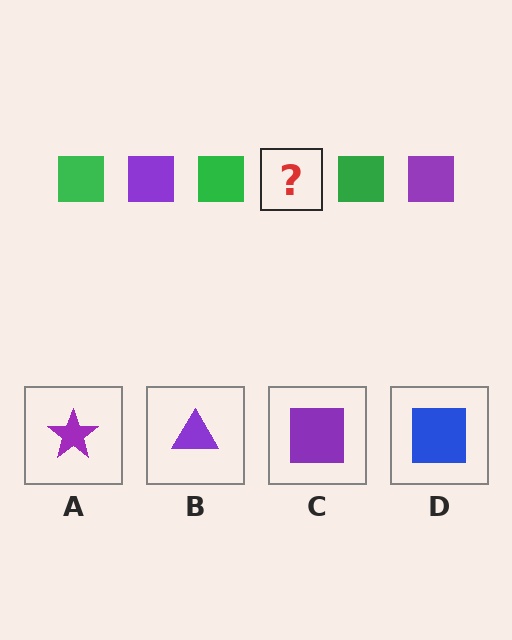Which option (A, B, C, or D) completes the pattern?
C.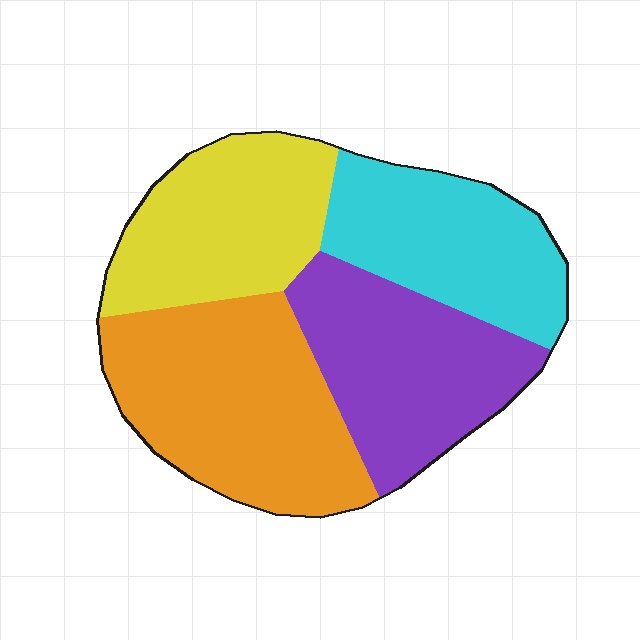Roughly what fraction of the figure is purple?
Purple takes up about one quarter (1/4) of the figure.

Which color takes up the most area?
Orange, at roughly 30%.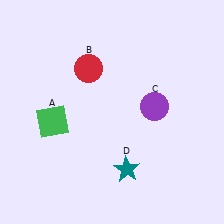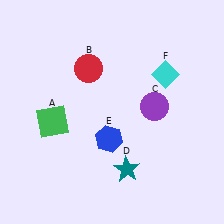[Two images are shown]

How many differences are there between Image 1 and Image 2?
There are 2 differences between the two images.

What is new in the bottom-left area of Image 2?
A blue hexagon (E) was added in the bottom-left area of Image 2.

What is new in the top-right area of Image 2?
A cyan diamond (F) was added in the top-right area of Image 2.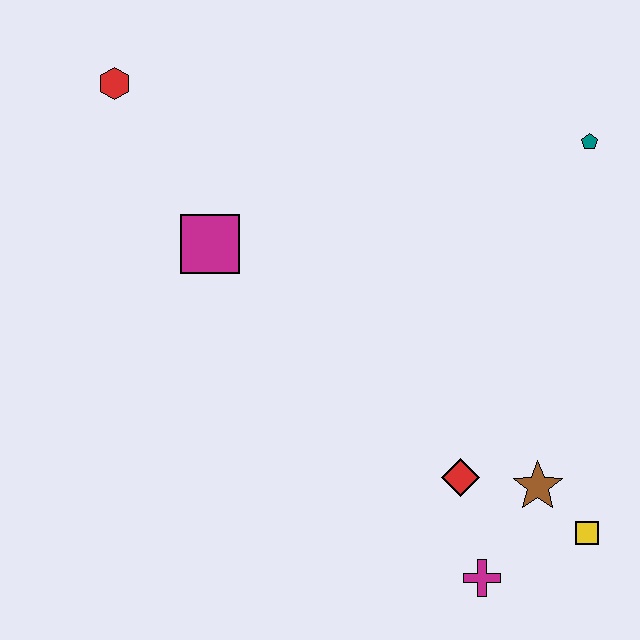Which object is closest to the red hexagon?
The magenta square is closest to the red hexagon.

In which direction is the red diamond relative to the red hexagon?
The red diamond is below the red hexagon.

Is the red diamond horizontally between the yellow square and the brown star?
No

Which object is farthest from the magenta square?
The yellow square is farthest from the magenta square.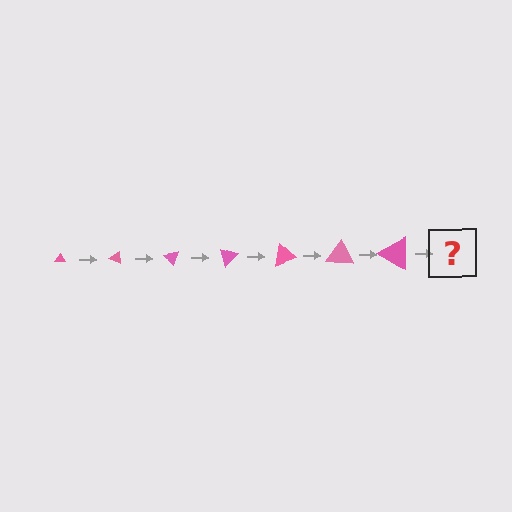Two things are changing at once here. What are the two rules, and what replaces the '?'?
The two rules are that the triangle grows larger each step and it rotates 25 degrees each step. The '?' should be a triangle, larger than the previous one and rotated 175 degrees from the start.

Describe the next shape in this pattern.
It should be a triangle, larger than the previous one and rotated 175 degrees from the start.